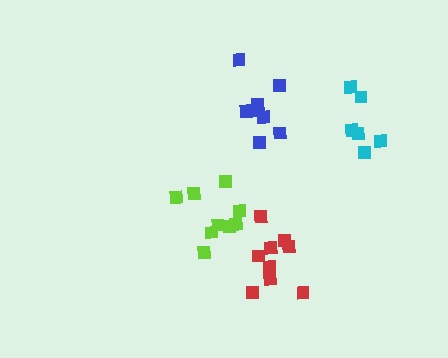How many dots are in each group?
Group 1: 6 dots, Group 2: 9 dots, Group 3: 8 dots, Group 4: 9 dots (32 total).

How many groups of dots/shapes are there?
There are 4 groups.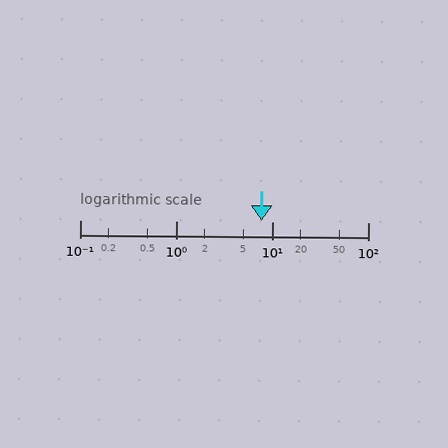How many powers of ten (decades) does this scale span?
The scale spans 3 decades, from 0.1 to 100.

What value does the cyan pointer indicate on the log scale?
The pointer indicates approximately 7.8.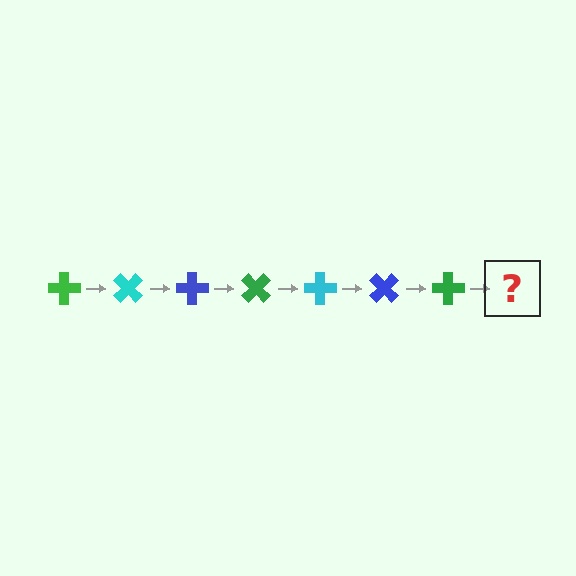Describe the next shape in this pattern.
It should be a cyan cross, rotated 315 degrees from the start.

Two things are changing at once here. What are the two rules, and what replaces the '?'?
The two rules are that it rotates 45 degrees each step and the color cycles through green, cyan, and blue. The '?' should be a cyan cross, rotated 315 degrees from the start.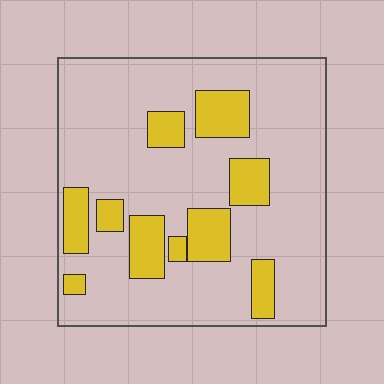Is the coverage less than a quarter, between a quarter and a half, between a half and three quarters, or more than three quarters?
Less than a quarter.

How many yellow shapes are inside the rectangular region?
10.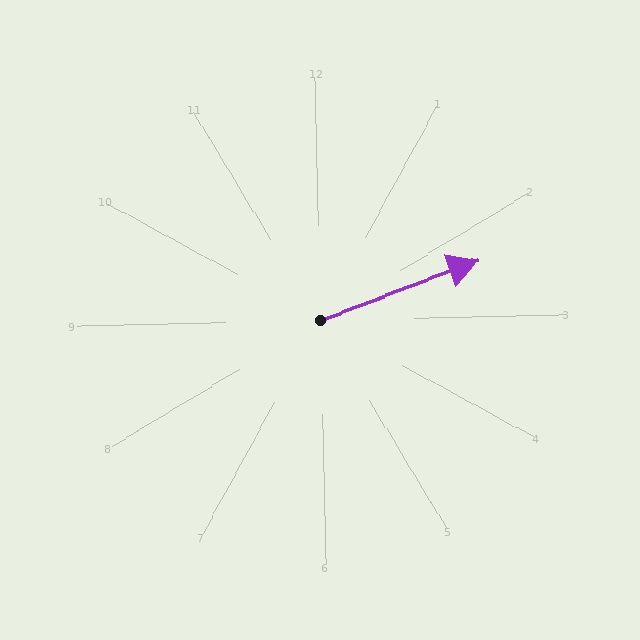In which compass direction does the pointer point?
East.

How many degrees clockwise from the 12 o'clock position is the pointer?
Approximately 70 degrees.